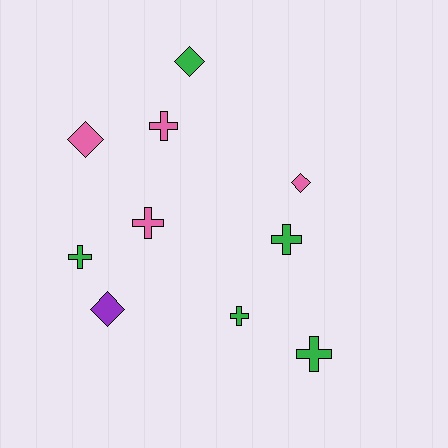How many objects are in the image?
There are 10 objects.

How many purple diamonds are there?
There is 1 purple diamond.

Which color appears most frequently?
Green, with 5 objects.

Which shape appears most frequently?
Cross, with 6 objects.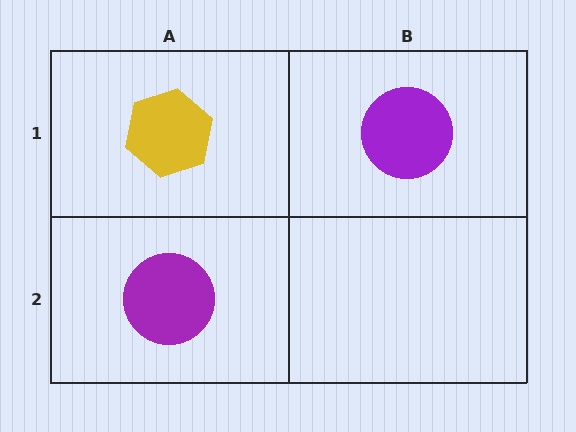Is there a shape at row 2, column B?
No, that cell is empty.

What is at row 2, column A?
A purple circle.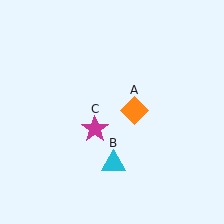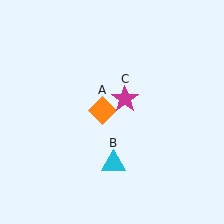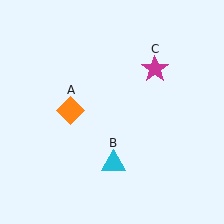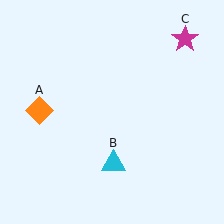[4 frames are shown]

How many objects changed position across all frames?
2 objects changed position: orange diamond (object A), magenta star (object C).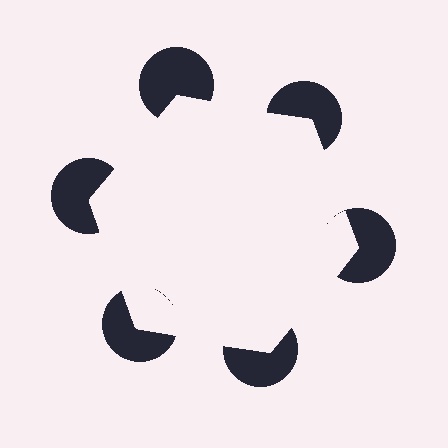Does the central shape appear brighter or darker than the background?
It typically appears slightly brighter than the background, even though no actual brightness change is drawn.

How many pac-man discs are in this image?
There are 6 — one at each vertex of the illusory hexagon.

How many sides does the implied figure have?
6 sides.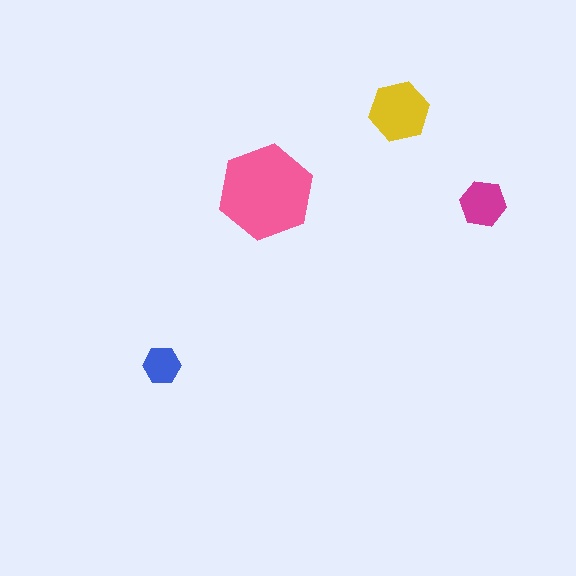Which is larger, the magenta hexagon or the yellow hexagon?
The yellow one.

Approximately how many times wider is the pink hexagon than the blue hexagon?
About 2.5 times wider.